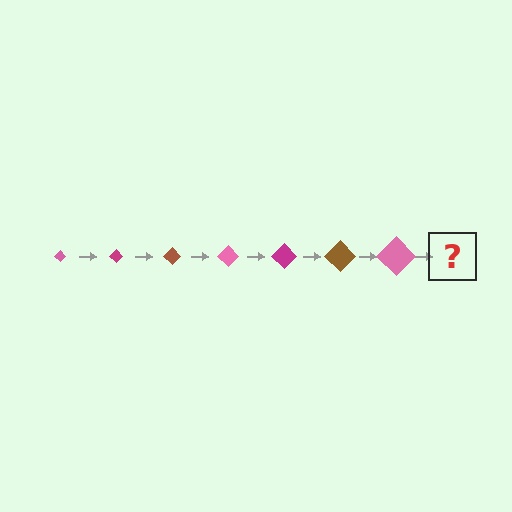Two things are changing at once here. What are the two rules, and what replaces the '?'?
The two rules are that the diamond grows larger each step and the color cycles through pink, magenta, and brown. The '?' should be a magenta diamond, larger than the previous one.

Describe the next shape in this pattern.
It should be a magenta diamond, larger than the previous one.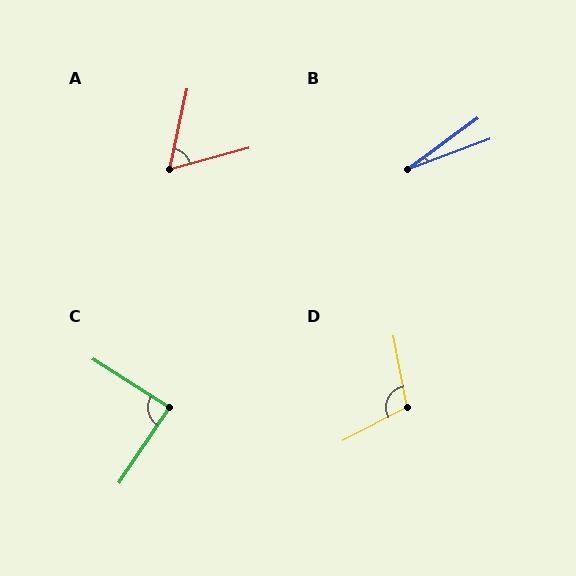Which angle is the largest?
D, at approximately 107 degrees.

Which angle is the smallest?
B, at approximately 16 degrees.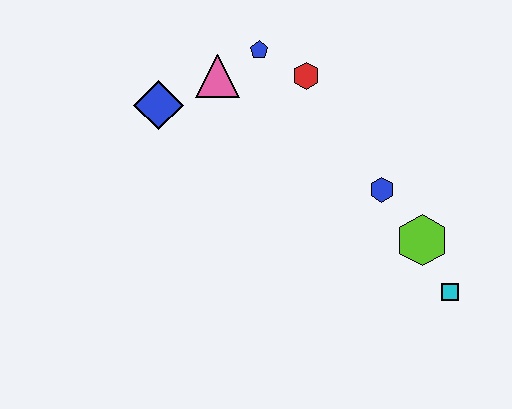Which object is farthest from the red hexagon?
The cyan square is farthest from the red hexagon.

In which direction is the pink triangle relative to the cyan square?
The pink triangle is to the left of the cyan square.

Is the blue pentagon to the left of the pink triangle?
No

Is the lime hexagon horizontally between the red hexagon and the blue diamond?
No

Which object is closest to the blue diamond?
The pink triangle is closest to the blue diamond.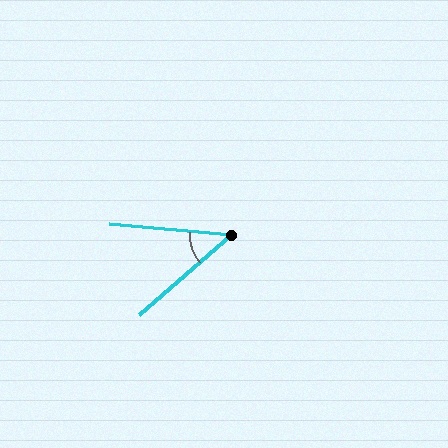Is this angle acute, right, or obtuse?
It is acute.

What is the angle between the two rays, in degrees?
Approximately 46 degrees.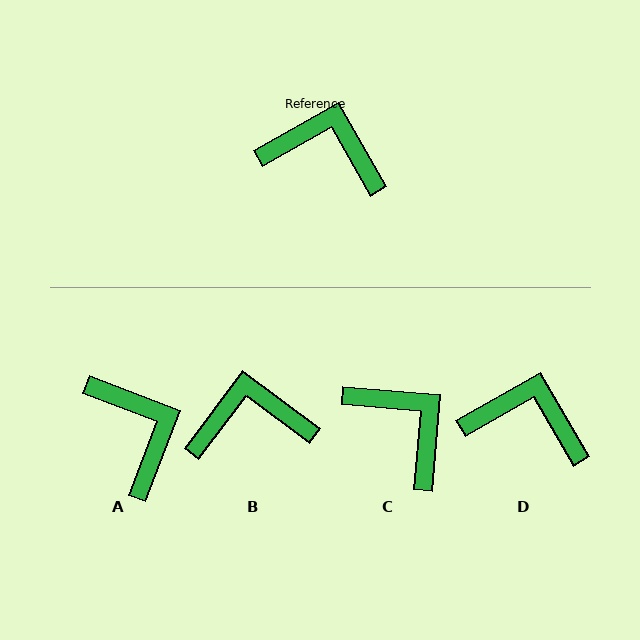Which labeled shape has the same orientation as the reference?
D.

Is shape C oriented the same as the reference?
No, it is off by about 34 degrees.